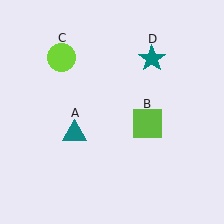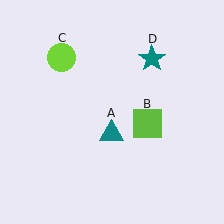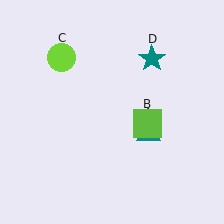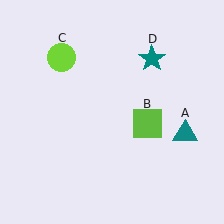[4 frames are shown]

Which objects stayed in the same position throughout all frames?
Lime square (object B) and lime circle (object C) and teal star (object D) remained stationary.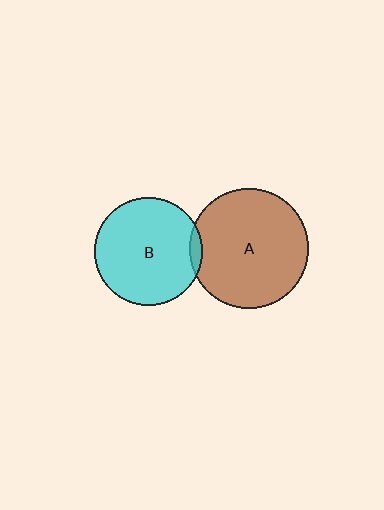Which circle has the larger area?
Circle A (brown).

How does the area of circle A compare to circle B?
Approximately 1.2 times.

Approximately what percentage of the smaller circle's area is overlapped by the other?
Approximately 5%.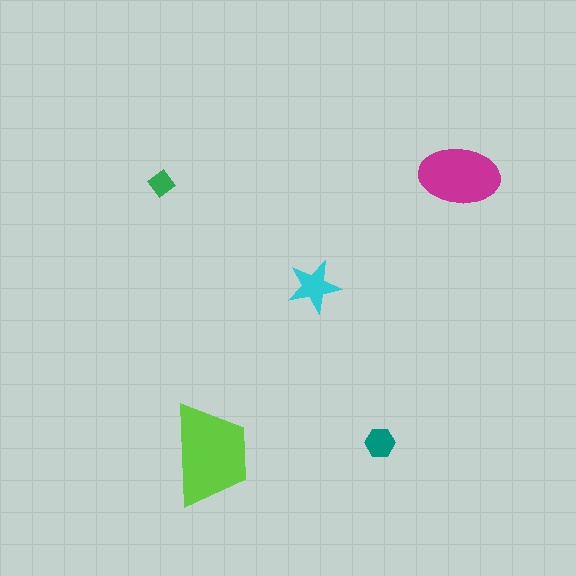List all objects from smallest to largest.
The green diamond, the teal hexagon, the cyan star, the magenta ellipse, the lime trapezoid.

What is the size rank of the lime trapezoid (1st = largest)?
1st.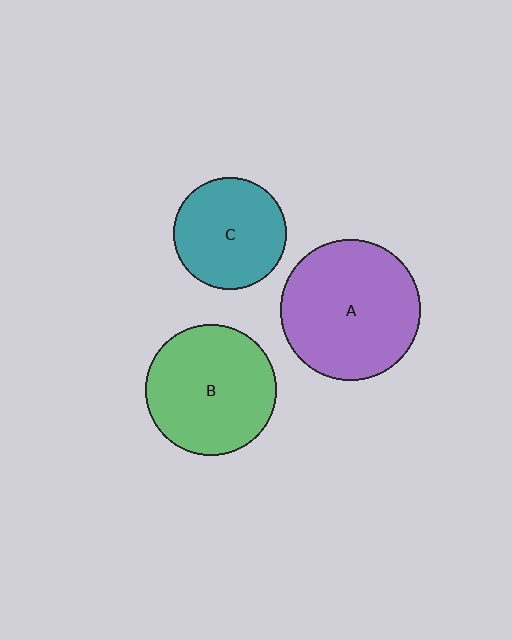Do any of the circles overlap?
No, none of the circles overlap.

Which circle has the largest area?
Circle A (purple).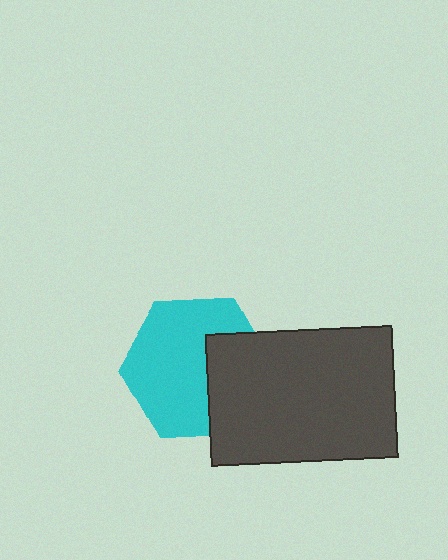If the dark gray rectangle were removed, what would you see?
You would see the complete cyan hexagon.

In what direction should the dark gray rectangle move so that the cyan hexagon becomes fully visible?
The dark gray rectangle should move right. That is the shortest direction to clear the overlap and leave the cyan hexagon fully visible.